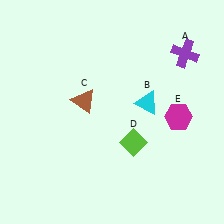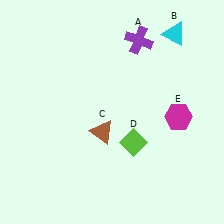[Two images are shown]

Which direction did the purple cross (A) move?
The purple cross (A) moved left.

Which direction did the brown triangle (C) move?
The brown triangle (C) moved down.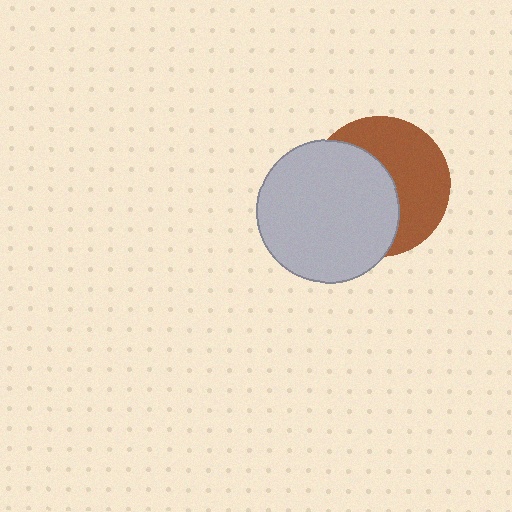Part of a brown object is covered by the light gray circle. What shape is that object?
It is a circle.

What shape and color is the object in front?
The object in front is a light gray circle.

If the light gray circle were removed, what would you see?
You would see the complete brown circle.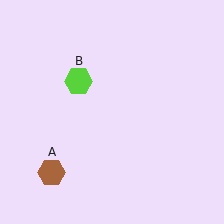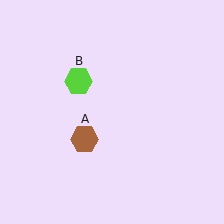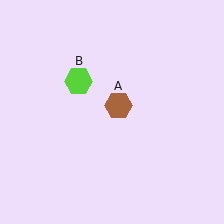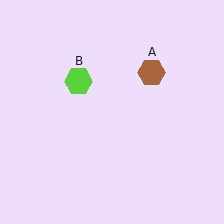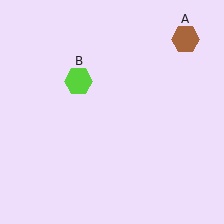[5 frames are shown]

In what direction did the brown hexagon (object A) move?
The brown hexagon (object A) moved up and to the right.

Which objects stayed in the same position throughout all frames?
Lime hexagon (object B) remained stationary.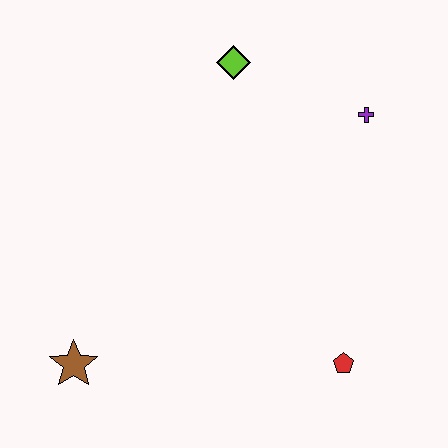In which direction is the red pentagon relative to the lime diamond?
The red pentagon is below the lime diamond.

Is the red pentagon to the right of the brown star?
Yes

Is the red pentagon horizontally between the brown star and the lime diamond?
No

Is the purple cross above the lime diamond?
No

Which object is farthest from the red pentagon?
The lime diamond is farthest from the red pentagon.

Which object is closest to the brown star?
The red pentagon is closest to the brown star.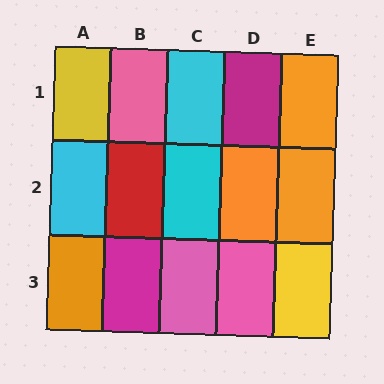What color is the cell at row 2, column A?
Cyan.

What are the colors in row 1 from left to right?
Yellow, pink, cyan, magenta, orange.